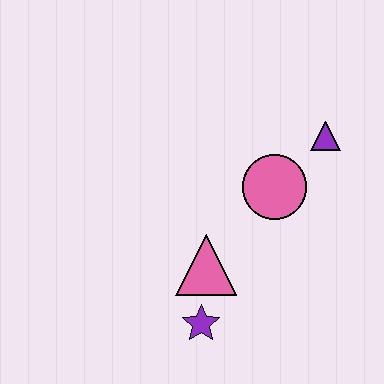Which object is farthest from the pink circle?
The purple star is farthest from the pink circle.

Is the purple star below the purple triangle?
Yes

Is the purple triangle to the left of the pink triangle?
No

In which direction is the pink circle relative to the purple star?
The pink circle is above the purple star.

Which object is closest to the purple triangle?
The pink circle is closest to the purple triangle.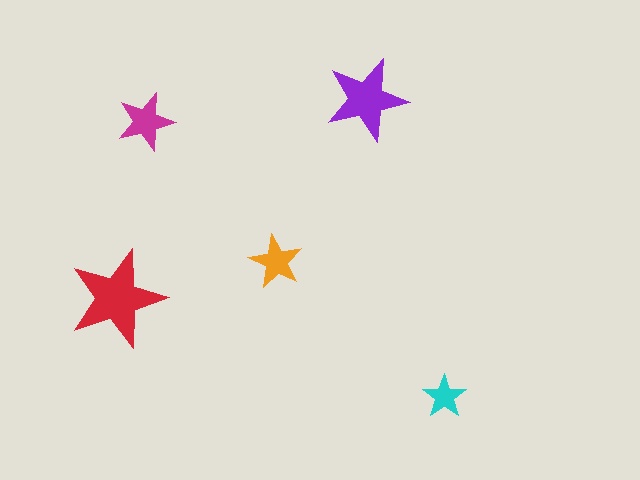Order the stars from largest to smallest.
the red one, the purple one, the magenta one, the orange one, the cyan one.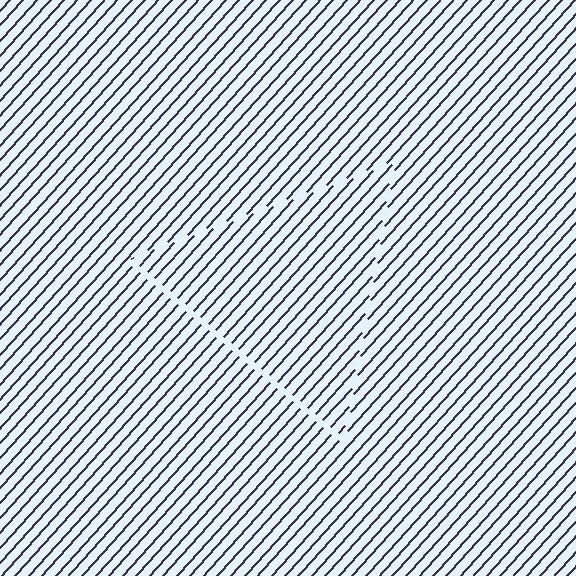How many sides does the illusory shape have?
3 sides — the line-ends trace a triangle.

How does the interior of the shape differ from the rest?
The interior of the shape contains the same grating, shifted by half a period — the contour is defined by the phase discontinuity where line-ends from the inner and outer gratings abut.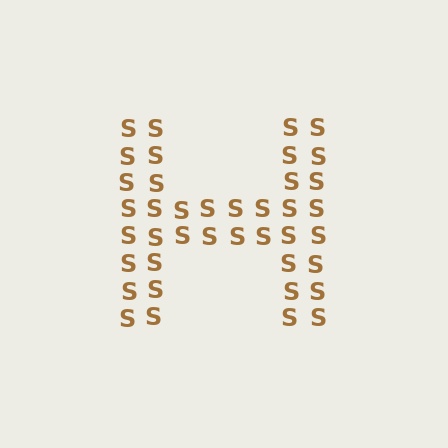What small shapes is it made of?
It is made of small letter S's.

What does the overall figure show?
The overall figure shows the letter H.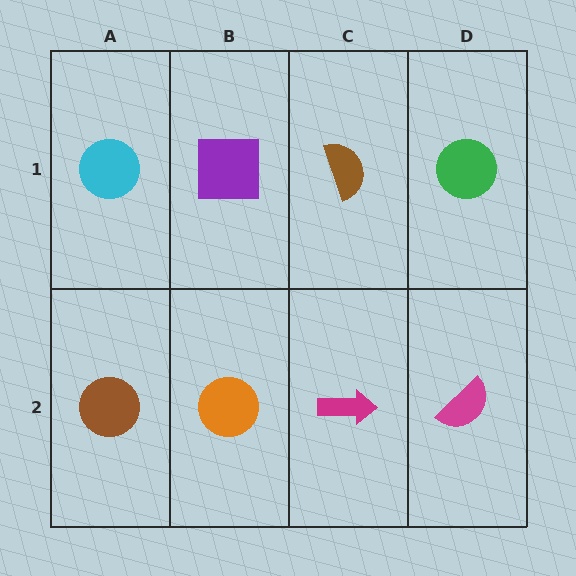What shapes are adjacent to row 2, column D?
A green circle (row 1, column D), a magenta arrow (row 2, column C).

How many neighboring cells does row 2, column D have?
2.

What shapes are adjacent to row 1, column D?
A magenta semicircle (row 2, column D), a brown semicircle (row 1, column C).